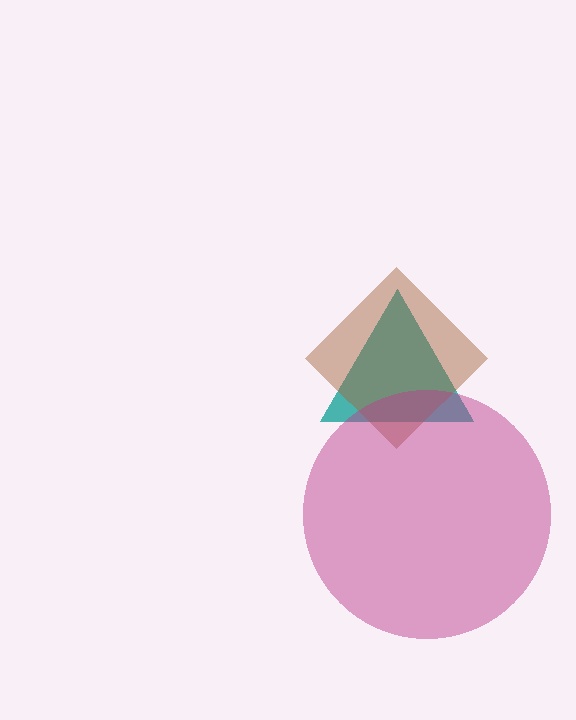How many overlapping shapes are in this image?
There are 3 overlapping shapes in the image.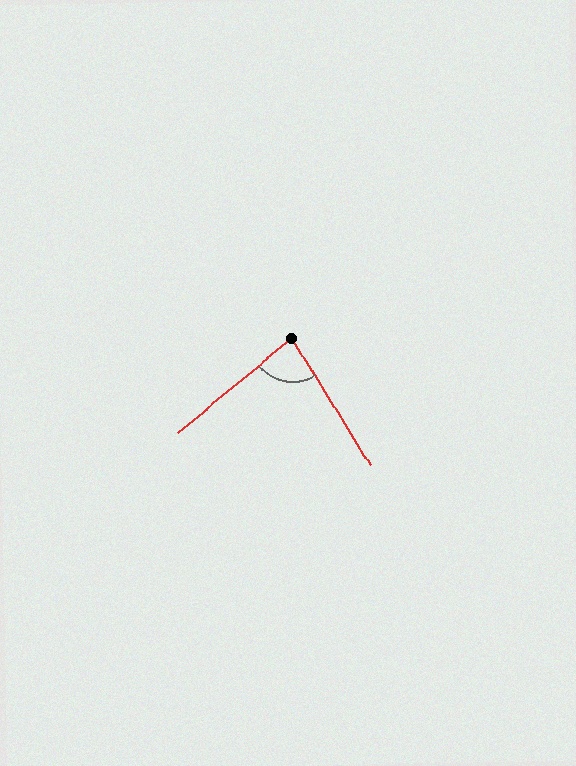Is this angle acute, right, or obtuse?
It is acute.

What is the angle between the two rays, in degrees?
Approximately 82 degrees.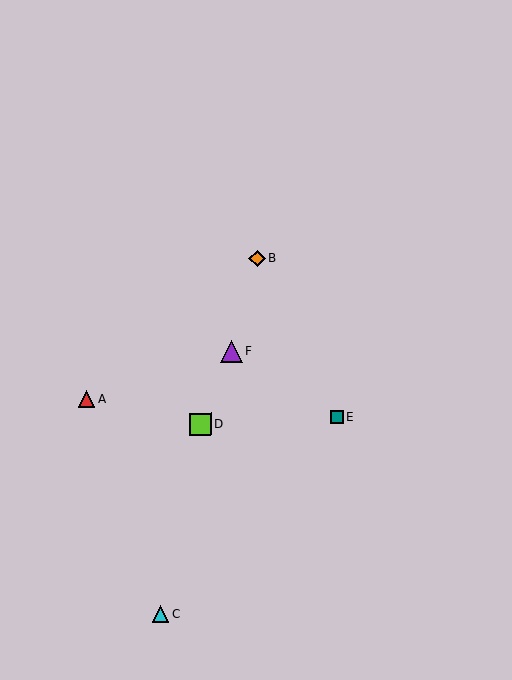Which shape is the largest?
The lime square (labeled D) is the largest.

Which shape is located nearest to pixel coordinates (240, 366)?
The purple triangle (labeled F) at (232, 352) is nearest to that location.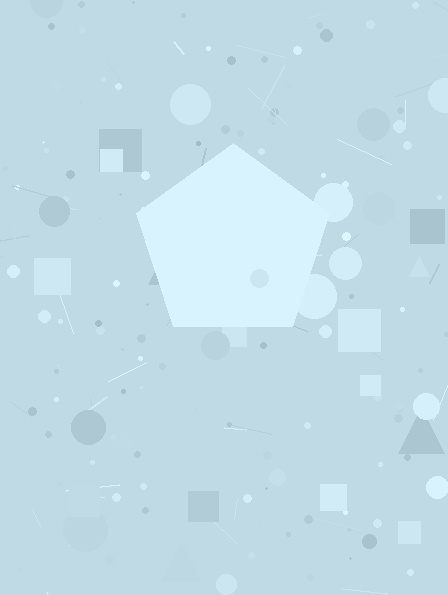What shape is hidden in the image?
A pentagon is hidden in the image.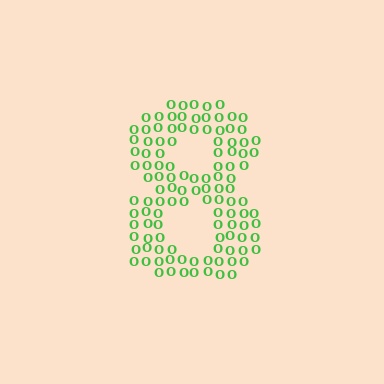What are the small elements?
The small elements are letter O's.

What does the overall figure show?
The overall figure shows the digit 8.